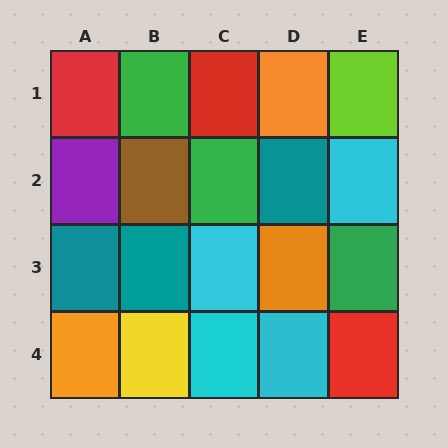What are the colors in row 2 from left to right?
Purple, brown, green, teal, cyan.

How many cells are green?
3 cells are green.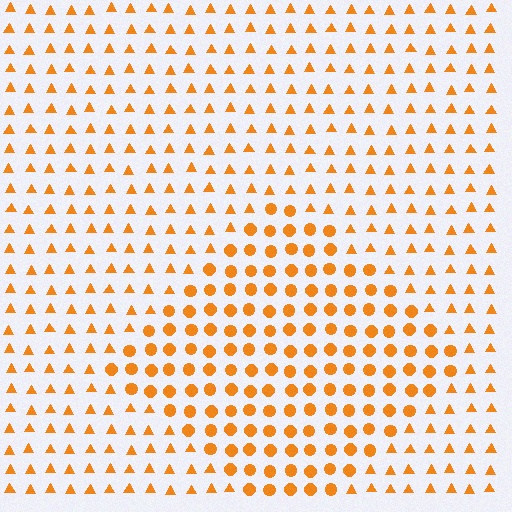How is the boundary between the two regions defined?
The boundary is defined by a change in element shape: circles inside vs. triangles outside. All elements share the same color and spacing.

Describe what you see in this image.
The image is filled with small orange elements arranged in a uniform grid. A diamond-shaped region contains circles, while the surrounding area contains triangles. The boundary is defined purely by the change in element shape.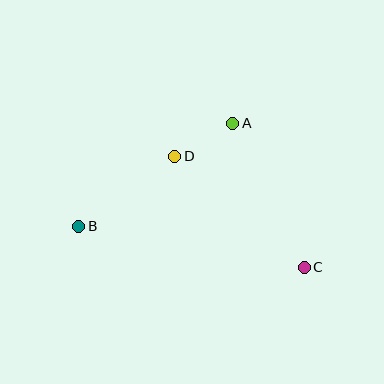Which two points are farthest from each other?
Points B and C are farthest from each other.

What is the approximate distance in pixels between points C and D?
The distance between C and D is approximately 170 pixels.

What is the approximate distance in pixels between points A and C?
The distance between A and C is approximately 161 pixels.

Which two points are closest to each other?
Points A and D are closest to each other.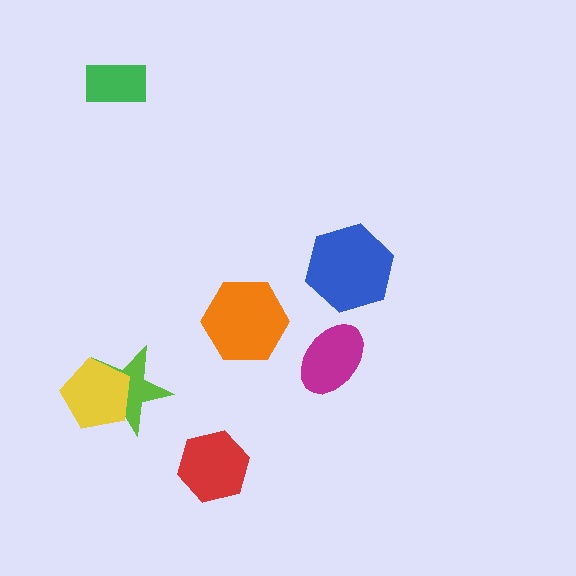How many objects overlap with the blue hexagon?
0 objects overlap with the blue hexagon.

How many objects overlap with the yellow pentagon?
1 object overlaps with the yellow pentagon.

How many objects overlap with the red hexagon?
0 objects overlap with the red hexagon.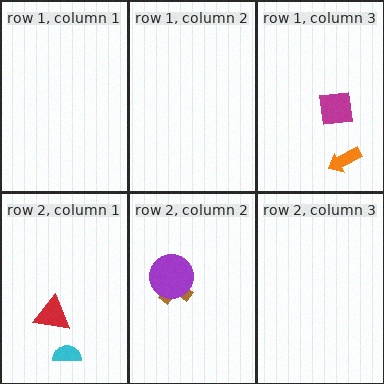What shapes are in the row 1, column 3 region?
The magenta square, the orange arrow.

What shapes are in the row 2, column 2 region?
The brown cross, the purple circle.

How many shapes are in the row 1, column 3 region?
2.